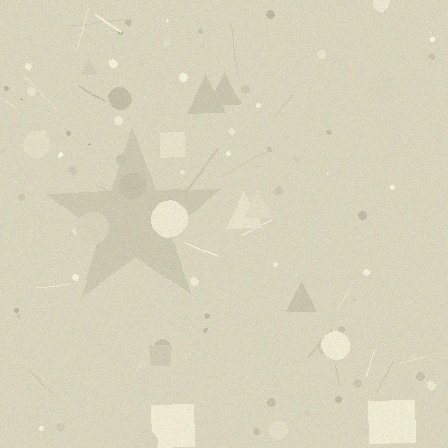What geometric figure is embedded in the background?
A star is embedded in the background.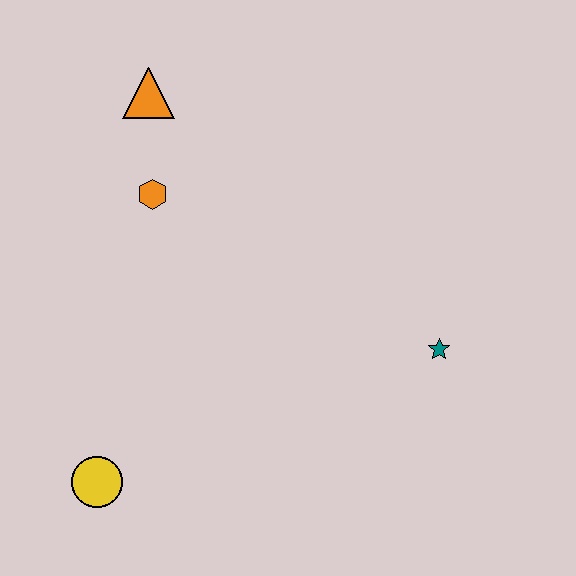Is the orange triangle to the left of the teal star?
Yes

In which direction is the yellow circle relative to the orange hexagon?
The yellow circle is below the orange hexagon.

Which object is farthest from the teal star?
The orange triangle is farthest from the teal star.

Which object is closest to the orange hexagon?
The orange triangle is closest to the orange hexagon.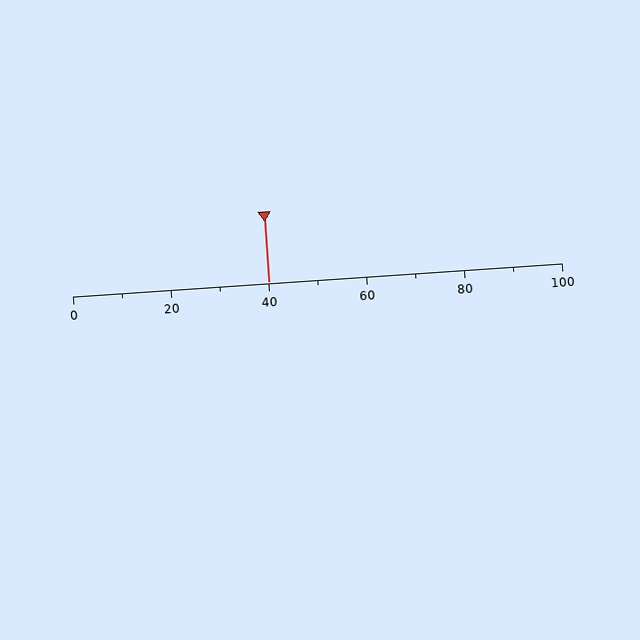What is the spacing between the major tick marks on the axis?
The major ticks are spaced 20 apart.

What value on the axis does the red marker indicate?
The marker indicates approximately 40.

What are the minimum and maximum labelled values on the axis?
The axis runs from 0 to 100.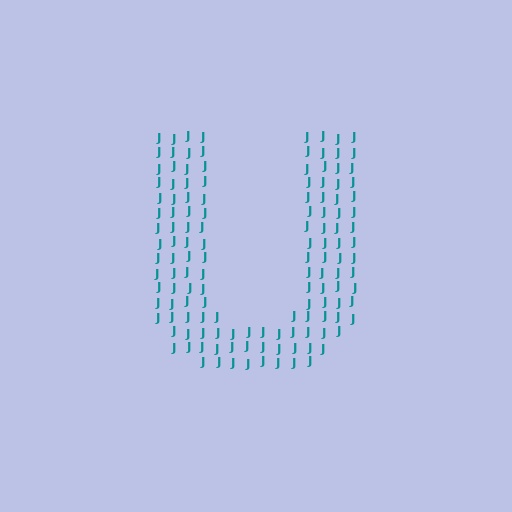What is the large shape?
The large shape is the letter U.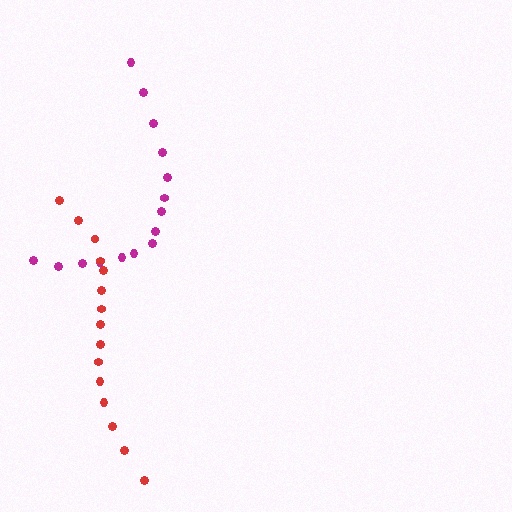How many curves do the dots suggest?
There are 2 distinct paths.